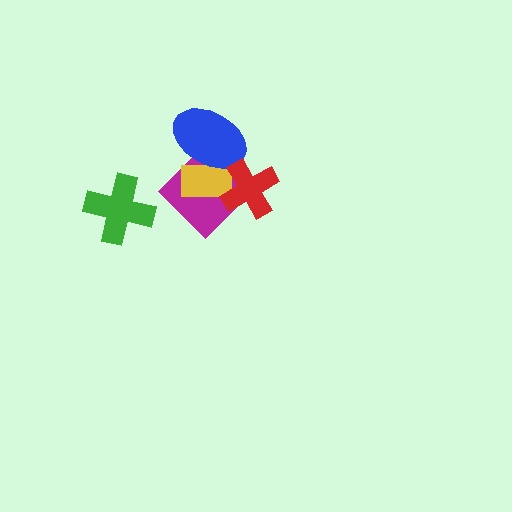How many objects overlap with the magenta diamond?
3 objects overlap with the magenta diamond.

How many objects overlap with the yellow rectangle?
3 objects overlap with the yellow rectangle.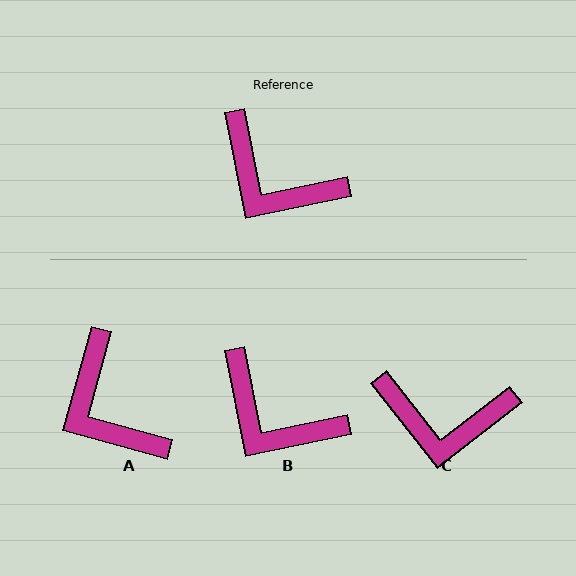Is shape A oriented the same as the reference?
No, it is off by about 27 degrees.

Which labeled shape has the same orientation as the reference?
B.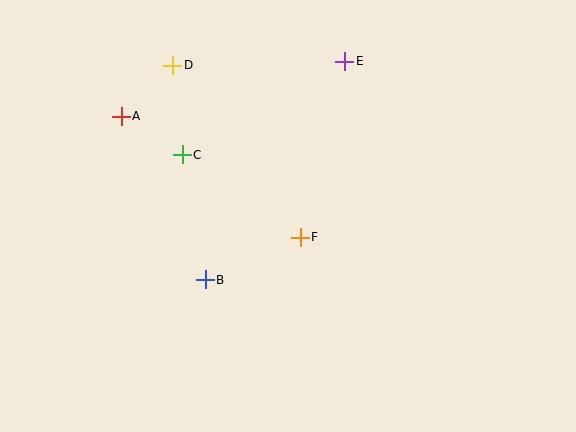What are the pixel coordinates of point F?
Point F is at (300, 237).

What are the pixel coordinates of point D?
Point D is at (173, 65).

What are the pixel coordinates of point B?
Point B is at (205, 280).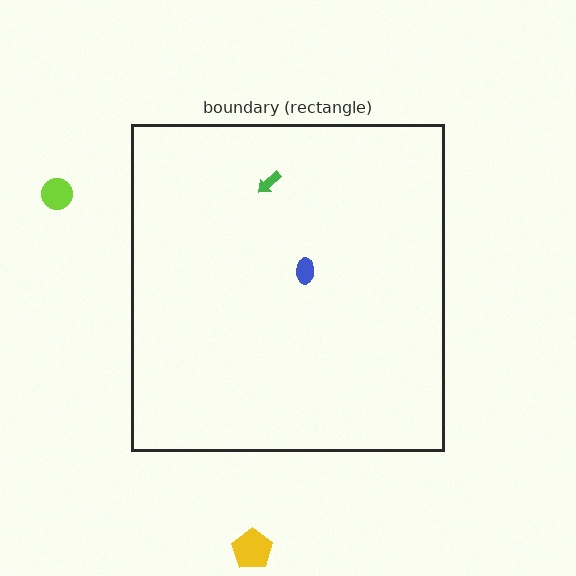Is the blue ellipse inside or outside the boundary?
Inside.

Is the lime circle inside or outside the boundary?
Outside.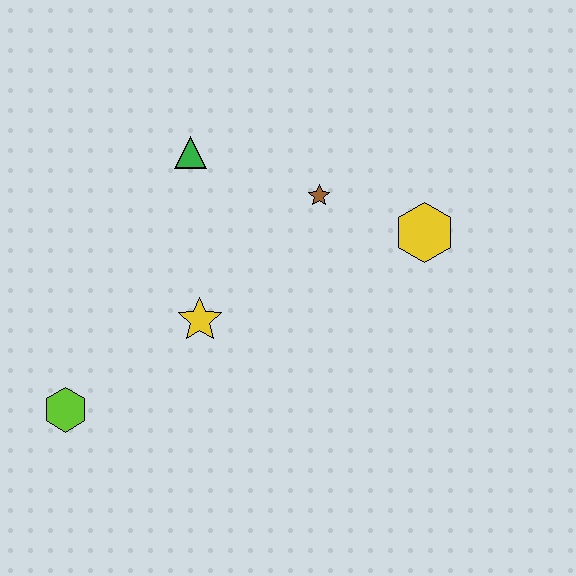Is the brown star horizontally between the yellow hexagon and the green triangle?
Yes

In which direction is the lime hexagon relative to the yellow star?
The lime hexagon is to the left of the yellow star.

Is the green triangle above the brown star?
Yes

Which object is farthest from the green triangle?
The lime hexagon is farthest from the green triangle.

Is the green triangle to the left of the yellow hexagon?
Yes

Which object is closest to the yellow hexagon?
The brown star is closest to the yellow hexagon.